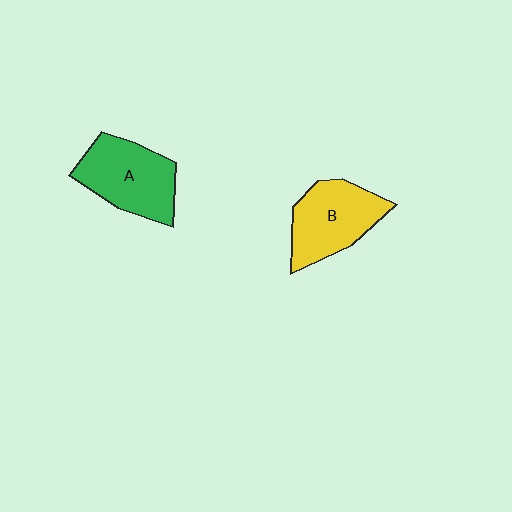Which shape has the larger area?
Shape A (green).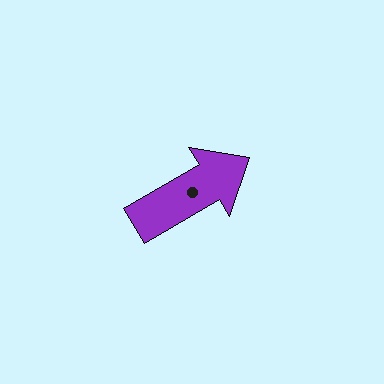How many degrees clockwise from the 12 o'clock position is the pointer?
Approximately 59 degrees.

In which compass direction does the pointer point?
Northeast.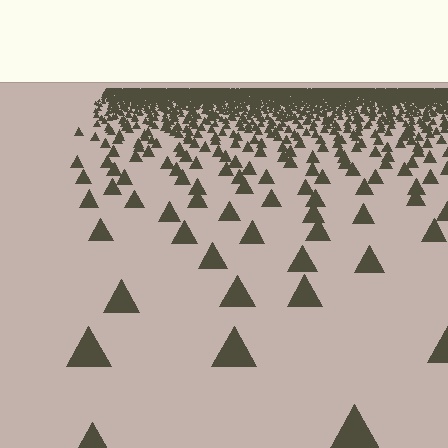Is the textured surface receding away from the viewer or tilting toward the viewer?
The surface is receding away from the viewer. Texture elements get smaller and denser toward the top.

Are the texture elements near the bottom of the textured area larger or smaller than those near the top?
Larger. Near the bottom, elements are closer to the viewer and appear at a bigger on-screen size.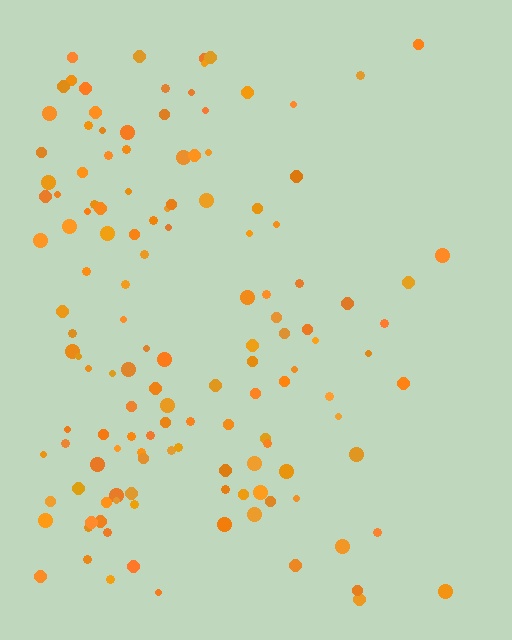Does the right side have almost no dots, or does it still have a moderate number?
Still a moderate number, just noticeably fewer than the left.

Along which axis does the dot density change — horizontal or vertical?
Horizontal.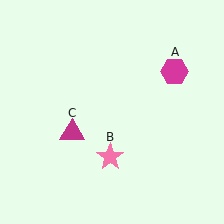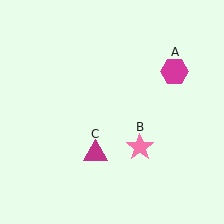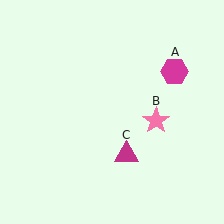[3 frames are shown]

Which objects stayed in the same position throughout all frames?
Magenta hexagon (object A) remained stationary.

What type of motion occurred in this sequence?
The pink star (object B), magenta triangle (object C) rotated counterclockwise around the center of the scene.